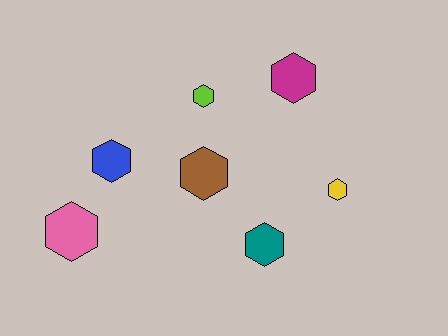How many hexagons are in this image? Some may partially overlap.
There are 7 hexagons.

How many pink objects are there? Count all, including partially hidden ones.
There is 1 pink object.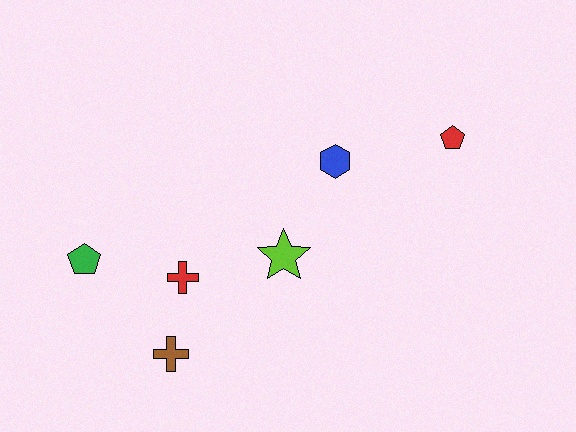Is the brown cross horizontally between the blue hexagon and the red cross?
No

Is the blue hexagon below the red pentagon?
Yes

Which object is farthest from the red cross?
The red pentagon is farthest from the red cross.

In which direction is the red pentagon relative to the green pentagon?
The red pentagon is to the right of the green pentagon.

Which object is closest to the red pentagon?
The blue hexagon is closest to the red pentagon.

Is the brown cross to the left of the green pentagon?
No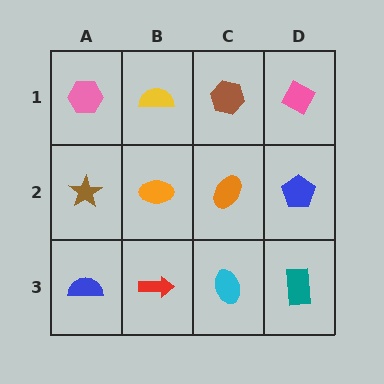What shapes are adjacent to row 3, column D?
A blue pentagon (row 2, column D), a cyan ellipse (row 3, column C).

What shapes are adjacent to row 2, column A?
A pink hexagon (row 1, column A), a blue semicircle (row 3, column A), an orange ellipse (row 2, column B).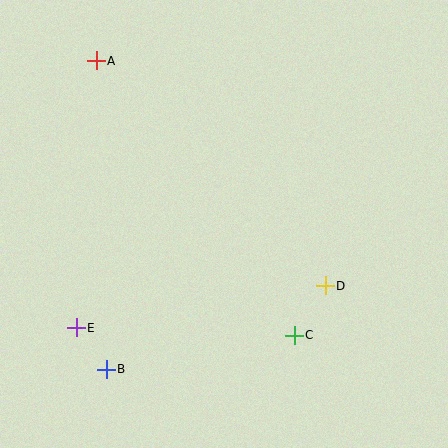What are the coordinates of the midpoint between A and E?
The midpoint between A and E is at (86, 194).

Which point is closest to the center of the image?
Point D at (325, 286) is closest to the center.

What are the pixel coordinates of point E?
Point E is at (76, 328).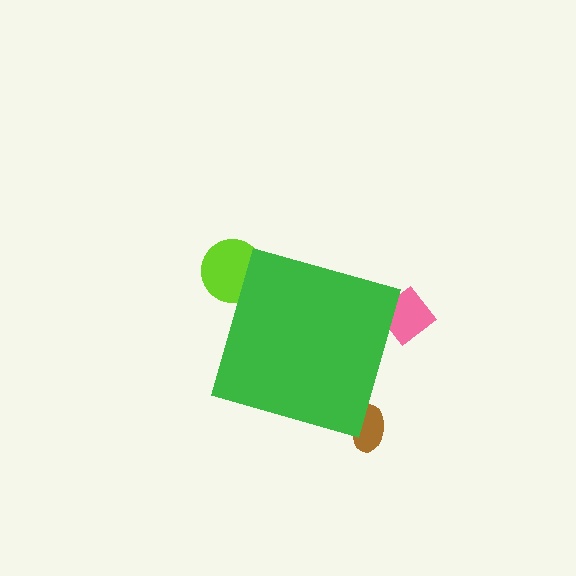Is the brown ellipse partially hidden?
Yes, the brown ellipse is partially hidden behind the green diamond.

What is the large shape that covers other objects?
A green diamond.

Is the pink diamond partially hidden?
Yes, the pink diamond is partially hidden behind the green diamond.